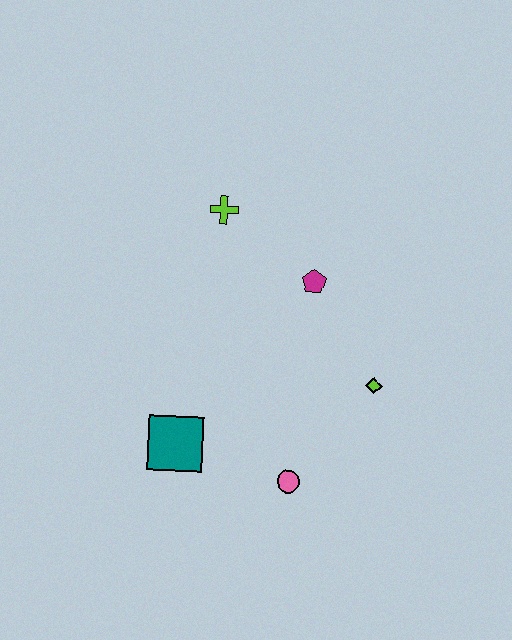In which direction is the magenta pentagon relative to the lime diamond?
The magenta pentagon is above the lime diamond.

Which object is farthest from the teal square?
The lime cross is farthest from the teal square.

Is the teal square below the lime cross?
Yes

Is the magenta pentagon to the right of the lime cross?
Yes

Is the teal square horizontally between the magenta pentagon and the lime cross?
No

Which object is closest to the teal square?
The pink circle is closest to the teal square.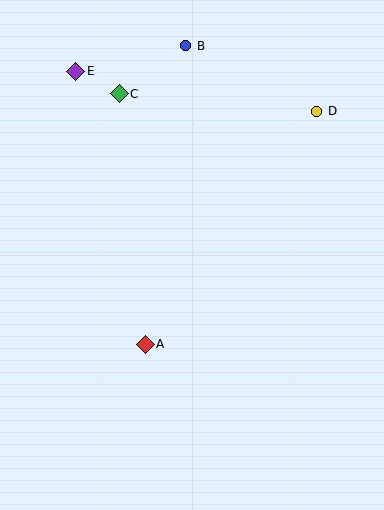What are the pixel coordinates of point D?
Point D is at (317, 111).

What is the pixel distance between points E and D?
The distance between E and D is 245 pixels.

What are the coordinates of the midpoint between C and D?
The midpoint between C and D is at (218, 103).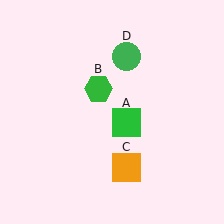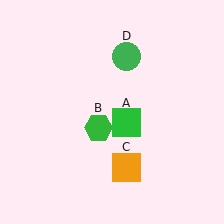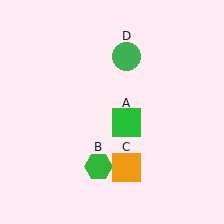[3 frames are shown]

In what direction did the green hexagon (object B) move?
The green hexagon (object B) moved down.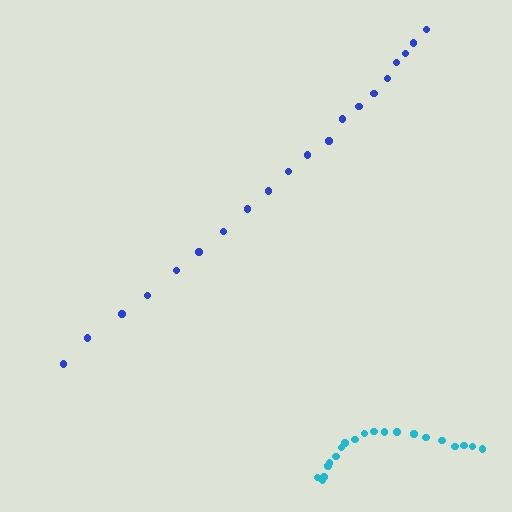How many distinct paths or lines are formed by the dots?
There are 2 distinct paths.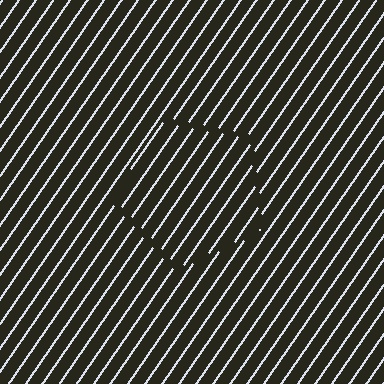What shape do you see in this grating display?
An illusory pentagon. The interior of the shape contains the same grating, shifted by half a period — the contour is defined by the phase discontinuity where line-ends from the inner and outer gratings abut.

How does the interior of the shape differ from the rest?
The interior of the shape contains the same grating, shifted by half a period — the contour is defined by the phase discontinuity where line-ends from the inner and outer gratings abut.